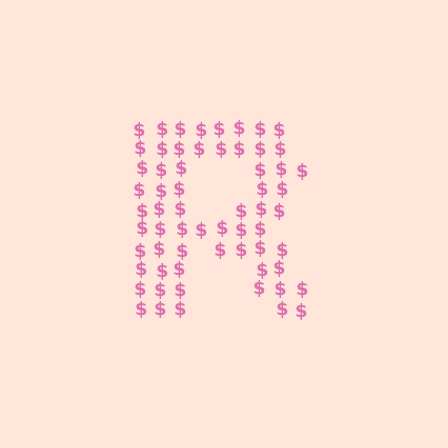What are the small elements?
The small elements are dollar signs.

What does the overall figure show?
The overall figure shows the letter R.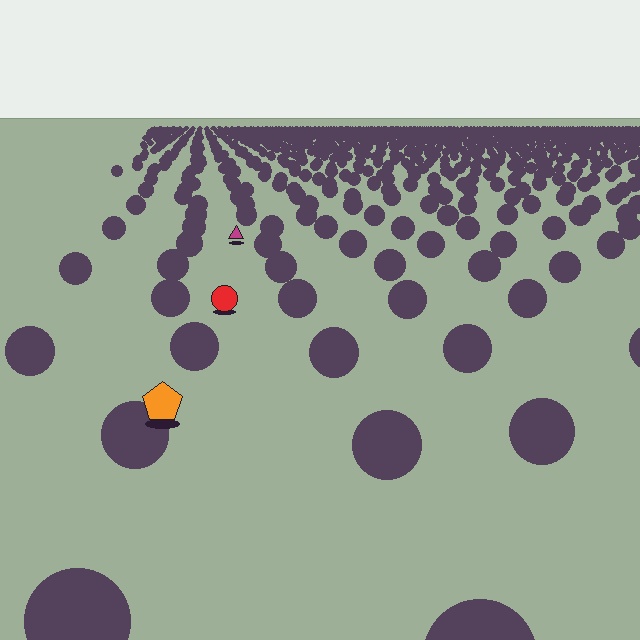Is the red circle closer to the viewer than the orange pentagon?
No. The orange pentagon is closer — you can tell from the texture gradient: the ground texture is coarser near it.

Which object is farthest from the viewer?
The magenta triangle is farthest from the viewer. It appears smaller and the ground texture around it is denser.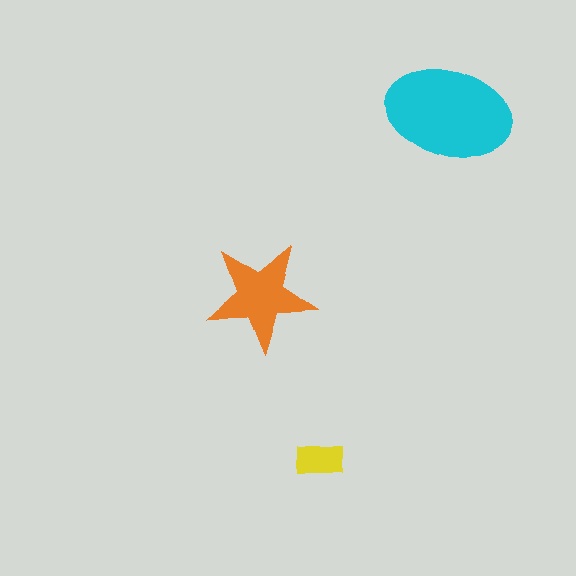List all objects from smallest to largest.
The yellow rectangle, the orange star, the cyan ellipse.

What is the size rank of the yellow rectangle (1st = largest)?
3rd.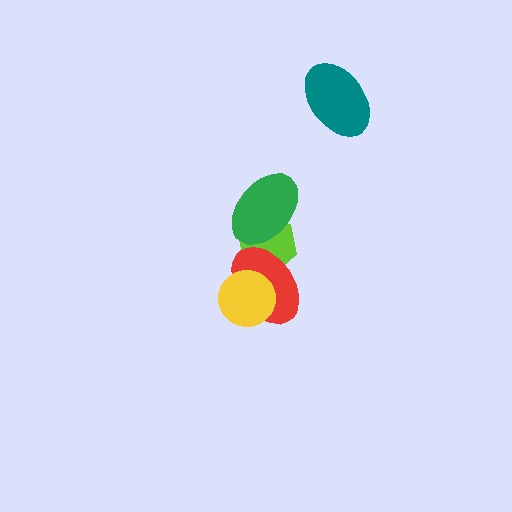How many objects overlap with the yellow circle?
1 object overlaps with the yellow circle.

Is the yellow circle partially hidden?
No, no other shape covers it.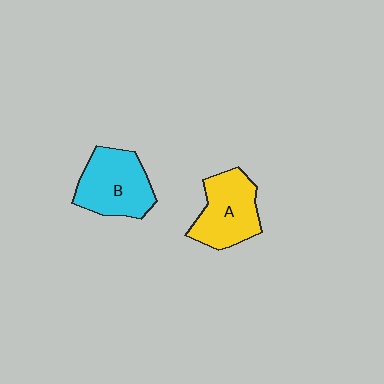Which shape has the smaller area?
Shape A (yellow).